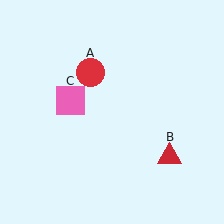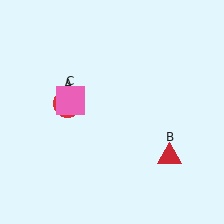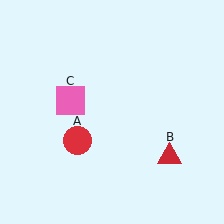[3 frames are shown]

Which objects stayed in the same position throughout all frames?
Red triangle (object B) and pink square (object C) remained stationary.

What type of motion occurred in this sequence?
The red circle (object A) rotated counterclockwise around the center of the scene.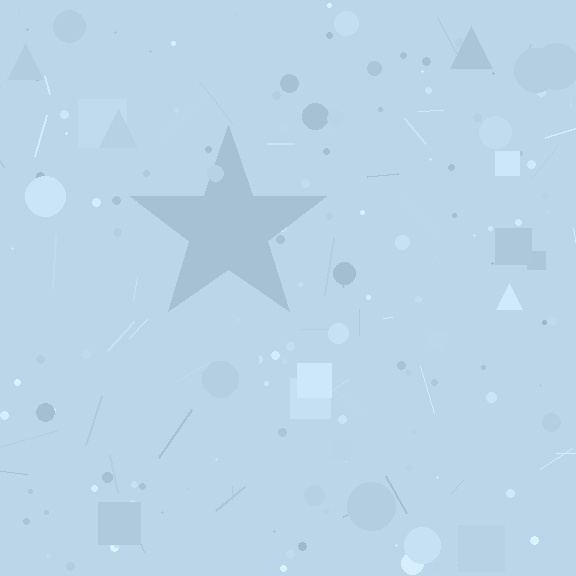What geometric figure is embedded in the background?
A star is embedded in the background.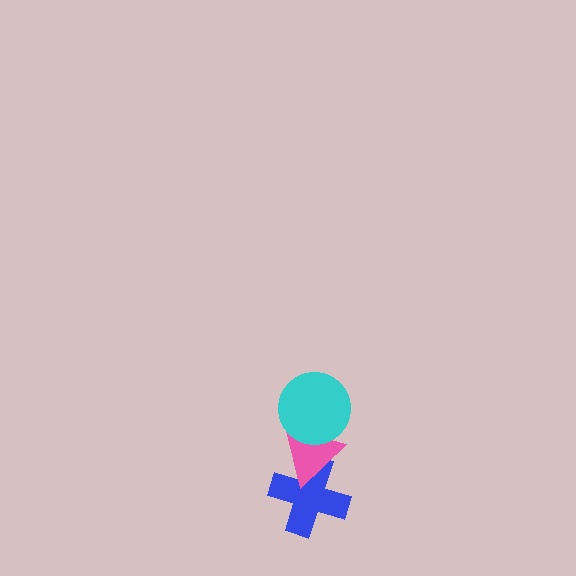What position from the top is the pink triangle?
The pink triangle is 2nd from the top.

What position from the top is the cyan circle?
The cyan circle is 1st from the top.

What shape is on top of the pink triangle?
The cyan circle is on top of the pink triangle.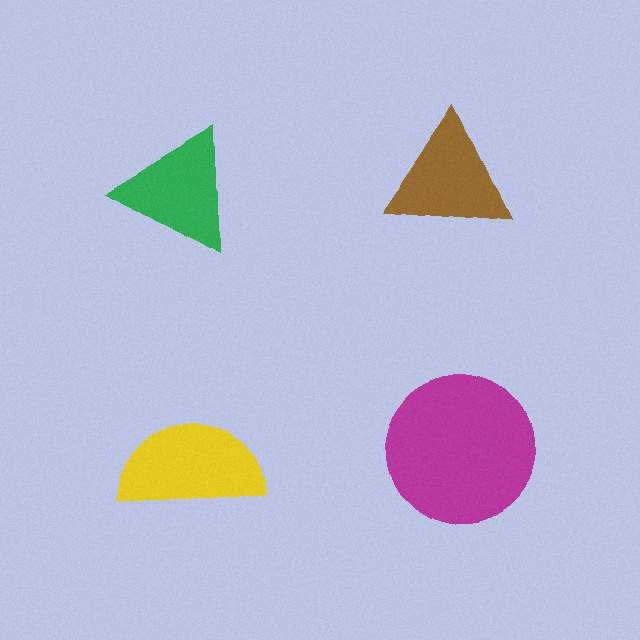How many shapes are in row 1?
2 shapes.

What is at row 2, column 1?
A yellow semicircle.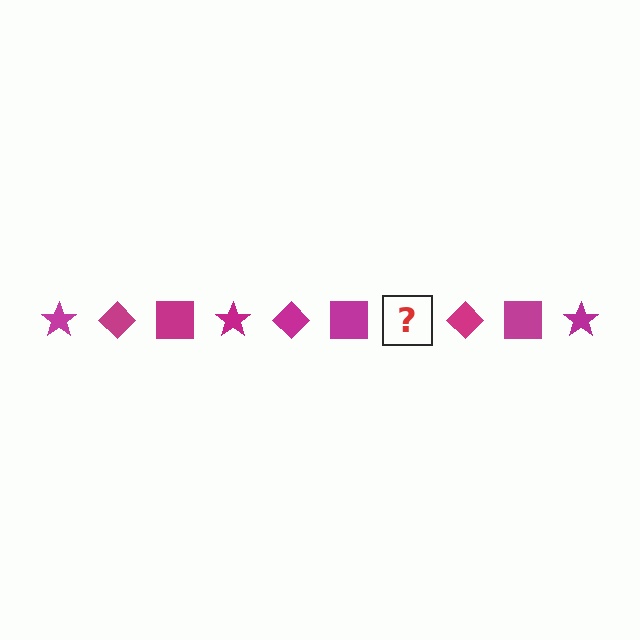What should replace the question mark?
The question mark should be replaced with a magenta star.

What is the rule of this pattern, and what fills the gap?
The rule is that the pattern cycles through star, diamond, square shapes in magenta. The gap should be filled with a magenta star.